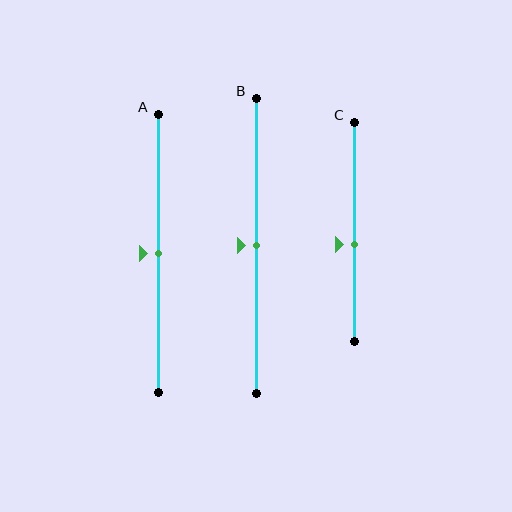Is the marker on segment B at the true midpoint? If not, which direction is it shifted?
Yes, the marker on segment B is at the true midpoint.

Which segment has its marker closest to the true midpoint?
Segment A has its marker closest to the true midpoint.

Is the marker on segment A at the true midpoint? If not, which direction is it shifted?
Yes, the marker on segment A is at the true midpoint.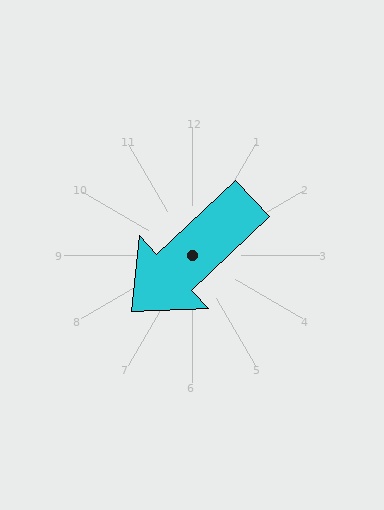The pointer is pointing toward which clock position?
Roughly 8 o'clock.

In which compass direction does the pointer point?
Southwest.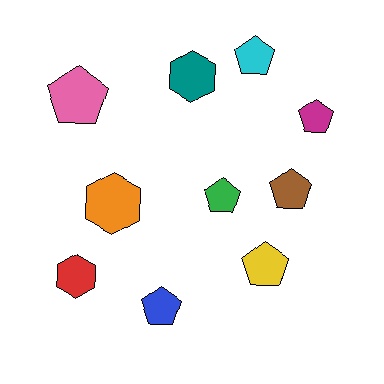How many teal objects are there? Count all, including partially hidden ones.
There is 1 teal object.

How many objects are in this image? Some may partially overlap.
There are 10 objects.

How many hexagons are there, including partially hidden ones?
There are 3 hexagons.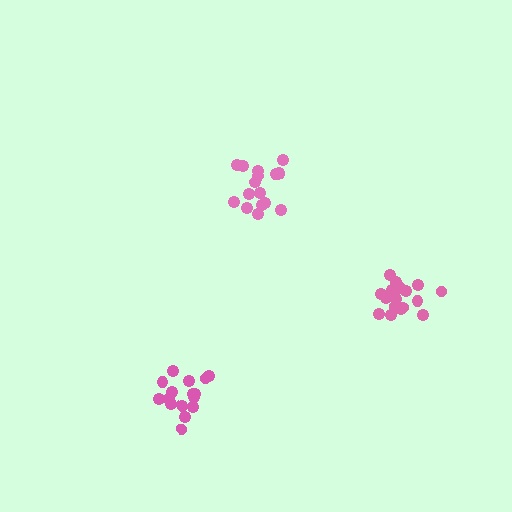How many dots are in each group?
Group 1: 18 dots, Group 2: 17 dots, Group 3: 16 dots (51 total).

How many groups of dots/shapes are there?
There are 3 groups.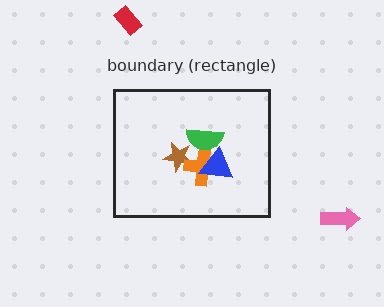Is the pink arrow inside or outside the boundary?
Outside.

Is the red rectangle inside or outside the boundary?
Outside.